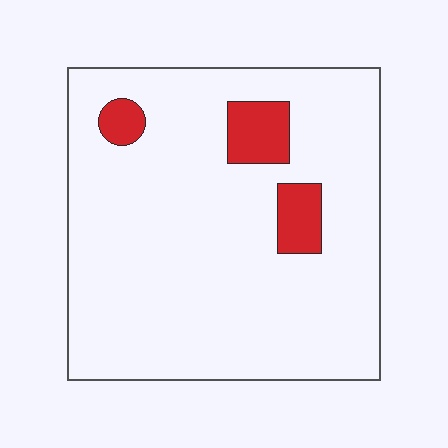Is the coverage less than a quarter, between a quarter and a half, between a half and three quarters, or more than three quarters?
Less than a quarter.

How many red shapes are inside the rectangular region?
3.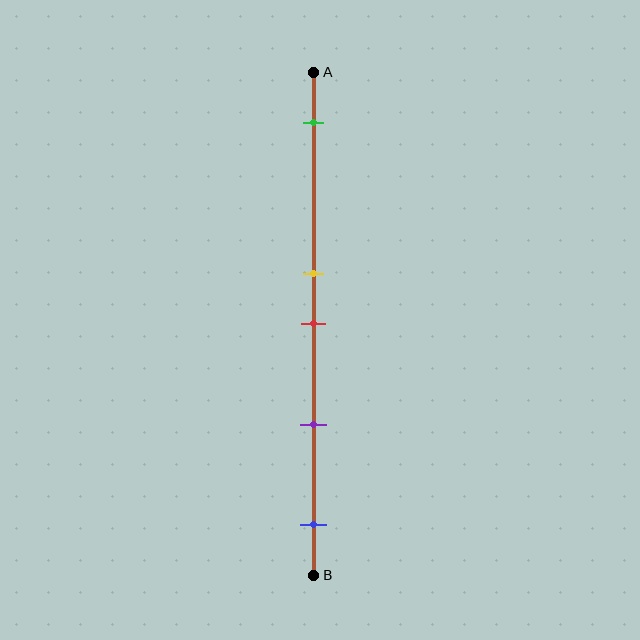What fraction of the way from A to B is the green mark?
The green mark is approximately 10% (0.1) of the way from A to B.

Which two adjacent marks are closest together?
The yellow and red marks are the closest adjacent pair.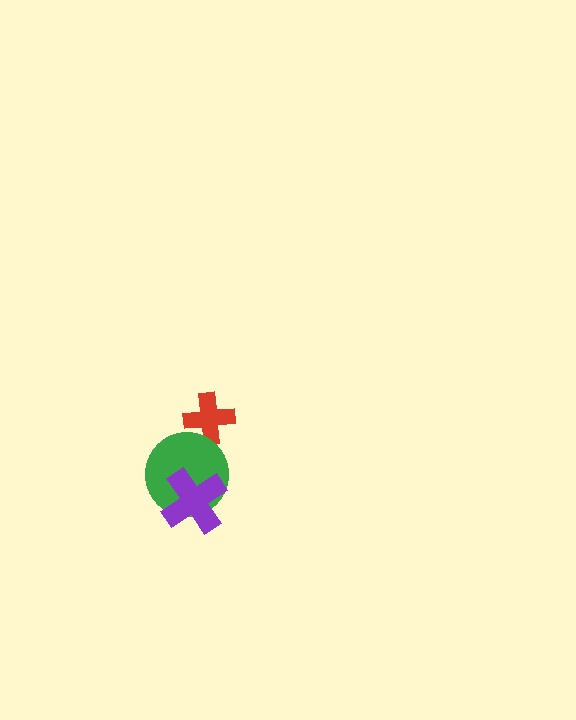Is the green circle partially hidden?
Yes, it is partially covered by another shape.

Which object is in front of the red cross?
The green circle is in front of the red cross.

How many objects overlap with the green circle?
2 objects overlap with the green circle.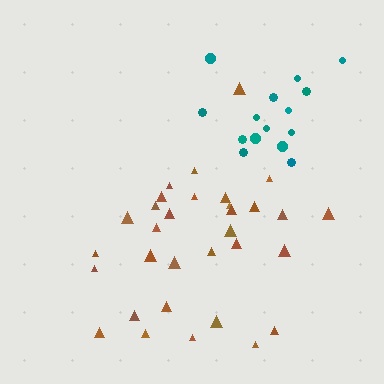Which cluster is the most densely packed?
Teal.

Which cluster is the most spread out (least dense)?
Brown.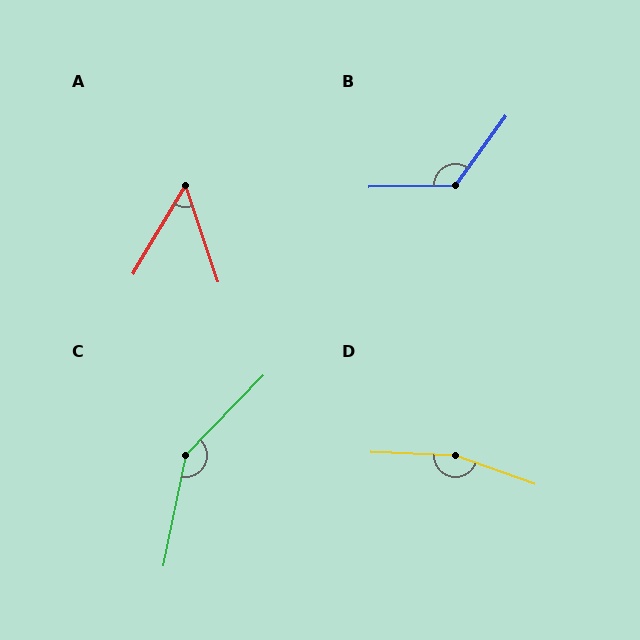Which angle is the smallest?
A, at approximately 49 degrees.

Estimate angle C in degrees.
Approximately 147 degrees.